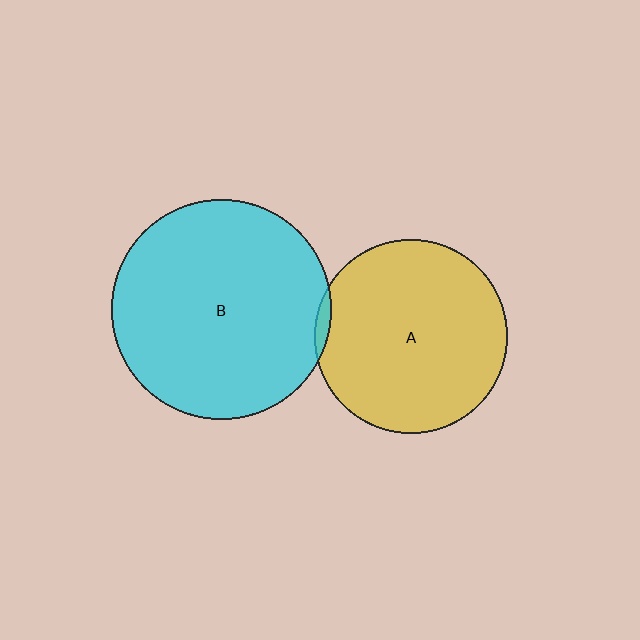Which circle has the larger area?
Circle B (cyan).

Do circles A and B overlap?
Yes.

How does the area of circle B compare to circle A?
Approximately 1.3 times.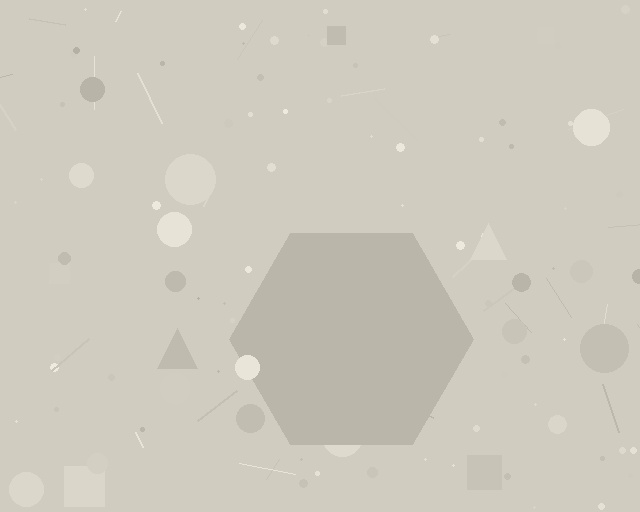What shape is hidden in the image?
A hexagon is hidden in the image.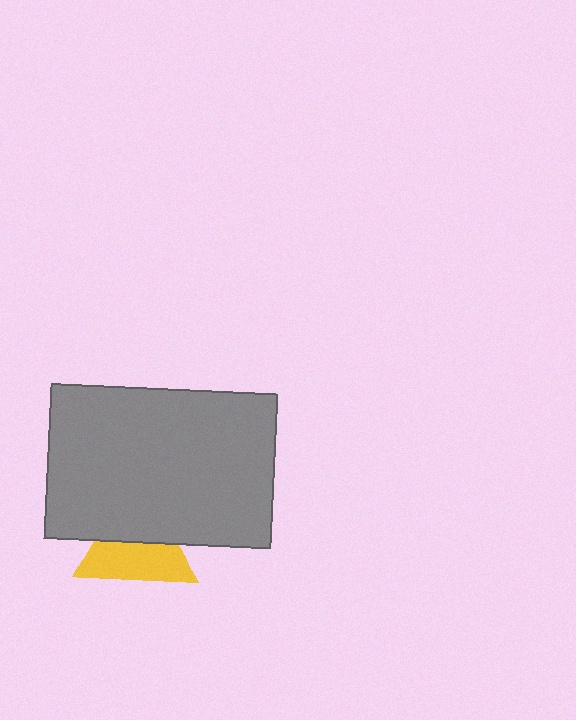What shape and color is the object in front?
The object in front is a gray rectangle.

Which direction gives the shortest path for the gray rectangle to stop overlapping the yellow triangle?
Moving up gives the shortest separation.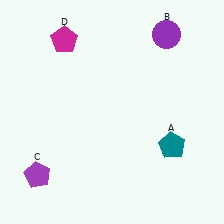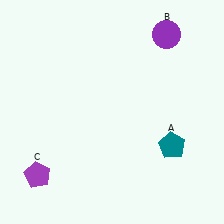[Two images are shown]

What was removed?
The magenta pentagon (D) was removed in Image 2.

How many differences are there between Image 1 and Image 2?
There is 1 difference between the two images.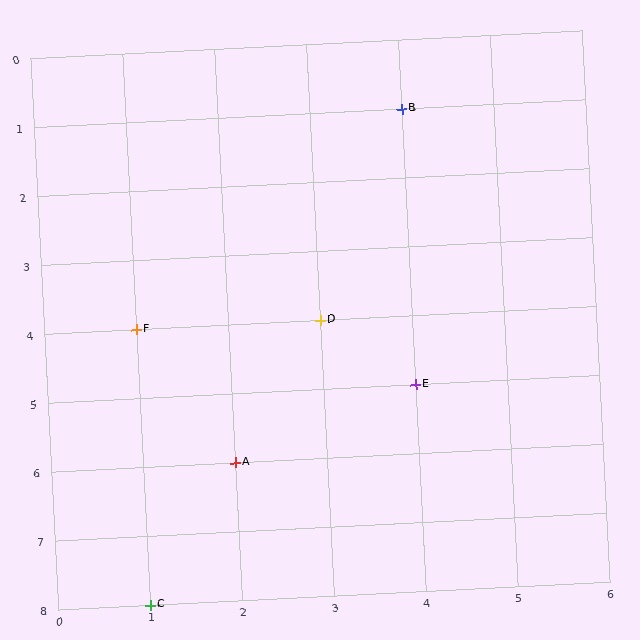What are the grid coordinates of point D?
Point D is at grid coordinates (3, 4).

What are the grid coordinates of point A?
Point A is at grid coordinates (2, 6).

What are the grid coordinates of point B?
Point B is at grid coordinates (4, 1).